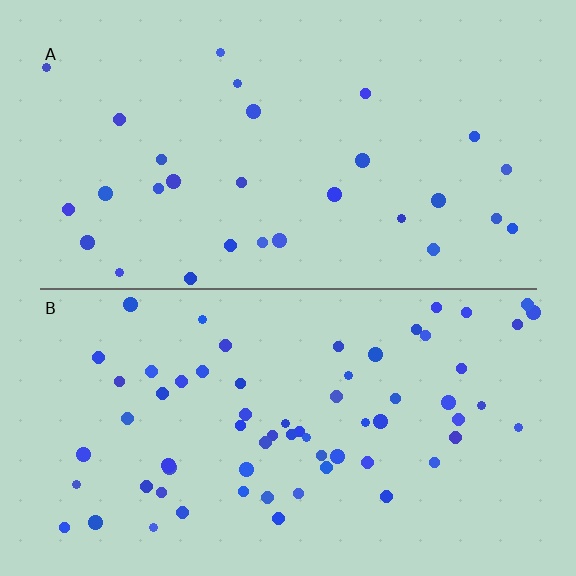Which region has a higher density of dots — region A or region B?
B (the bottom).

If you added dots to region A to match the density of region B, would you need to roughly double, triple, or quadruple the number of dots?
Approximately double.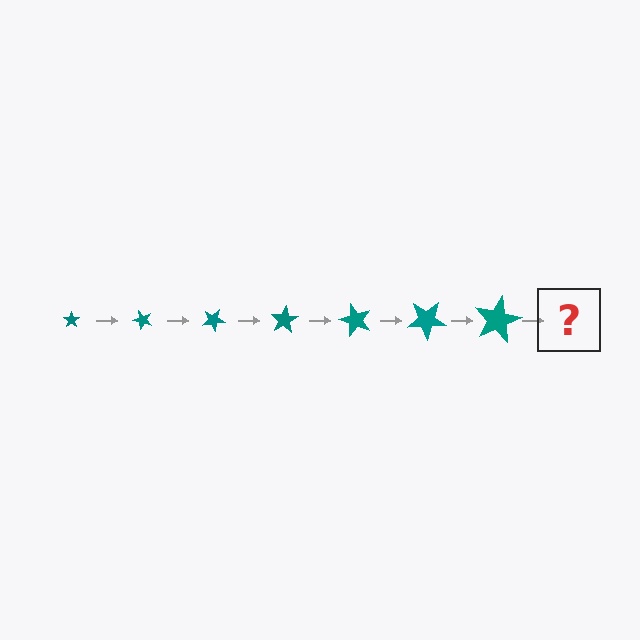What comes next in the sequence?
The next element should be a star, larger than the previous one and rotated 350 degrees from the start.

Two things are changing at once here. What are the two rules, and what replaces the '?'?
The two rules are that the star grows larger each step and it rotates 50 degrees each step. The '?' should be a star, larger than the previous one and rotated 350 degrees from the start.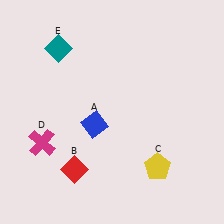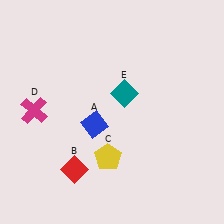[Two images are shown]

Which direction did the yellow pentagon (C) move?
The yellow pentagon (C) moved left.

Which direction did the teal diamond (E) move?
The teal diamond (E) moved right.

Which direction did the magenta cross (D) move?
The magenta cross (D) moved up.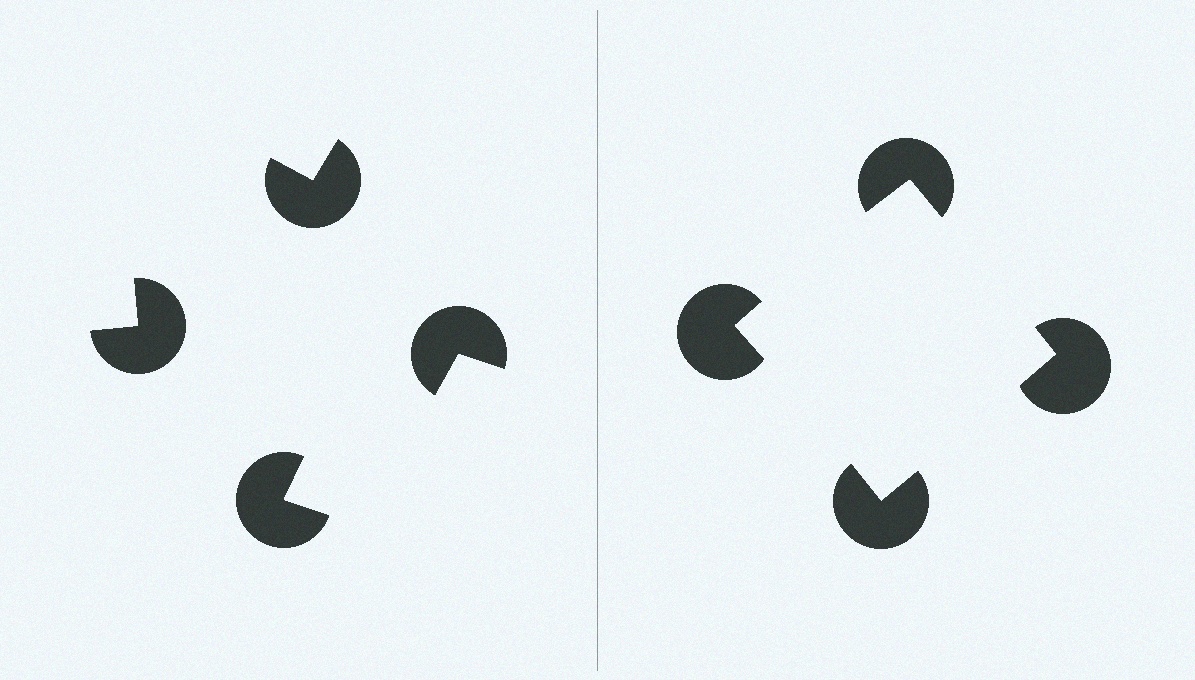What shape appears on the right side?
An illusory square.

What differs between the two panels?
The pac-man discs are positioned identically on both sides; only the wedge orientations differ. On the right they align to a square; on the left they are misaligned.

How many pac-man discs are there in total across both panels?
8 — 4 on each side.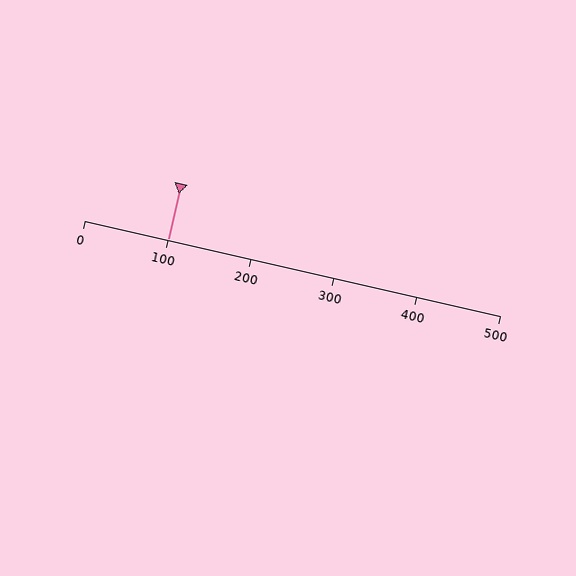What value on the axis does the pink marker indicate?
The marker indicates approximately 100.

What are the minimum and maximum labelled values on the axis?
The axis runs from 0 to 500.